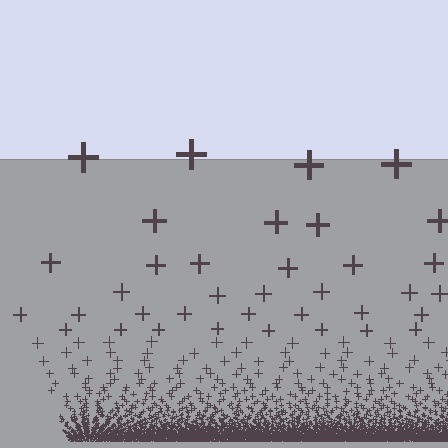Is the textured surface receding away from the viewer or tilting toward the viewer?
The surface appears to tilt toward the viewer. Texture elements get larger and sparser toward the top.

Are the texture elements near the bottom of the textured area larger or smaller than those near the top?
Smaller. The gradient is inverted — elements near the bottom are smaller and denser.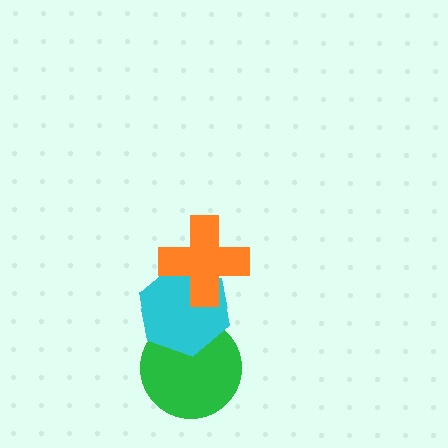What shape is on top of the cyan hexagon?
The orange cross is on top of the cyan hexagon.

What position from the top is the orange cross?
The orange cross is 1st from the top.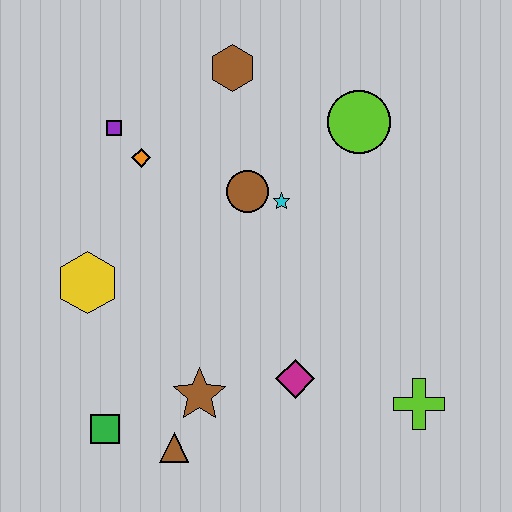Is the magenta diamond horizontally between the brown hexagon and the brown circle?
No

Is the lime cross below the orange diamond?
Yes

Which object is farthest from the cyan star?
The green square is farthest from the cyan star.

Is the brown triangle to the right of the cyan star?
No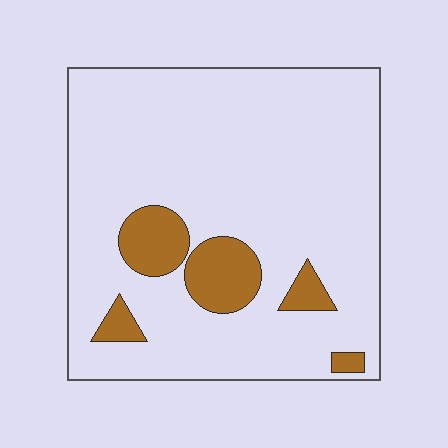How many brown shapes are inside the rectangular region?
5.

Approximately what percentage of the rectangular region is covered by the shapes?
Approximately 15%.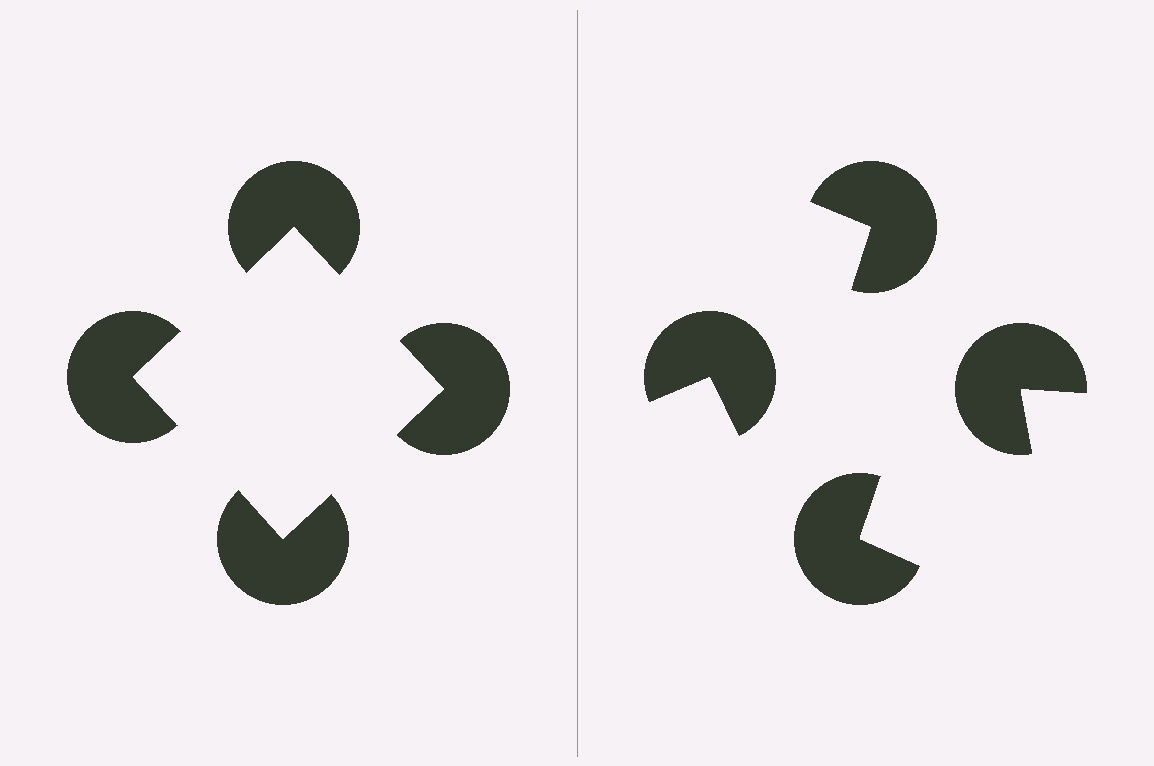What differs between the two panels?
The pac-man discs are positioned identically on both sides; only the wedge orientations differ. On the left they align to a square; on the right they are misaligned.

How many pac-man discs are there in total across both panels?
8 — 4 on each side.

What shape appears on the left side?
An illusory square.